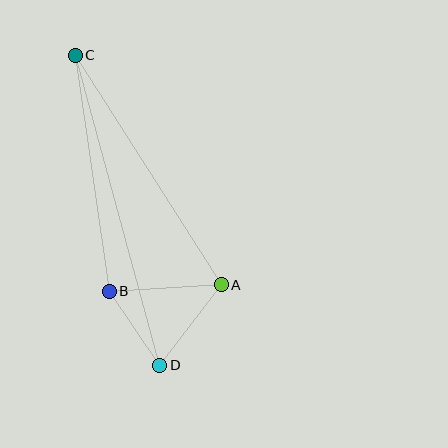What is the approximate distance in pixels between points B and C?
The distance between B and C is approximately 238 pixels.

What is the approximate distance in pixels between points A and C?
The distance between A and C is approximately 272 pixels.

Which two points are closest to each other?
Points B and D are closest to each other.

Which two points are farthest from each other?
Points C and D are farthest from each other.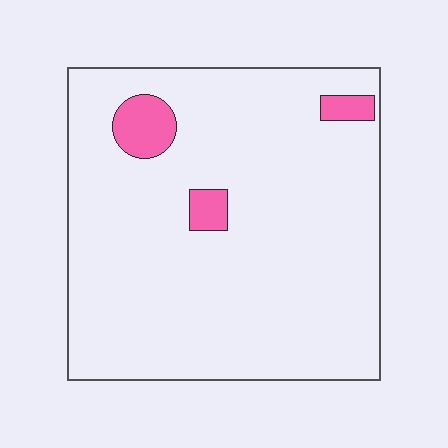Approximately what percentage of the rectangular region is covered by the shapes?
Approximately 5%.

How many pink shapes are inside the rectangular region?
3.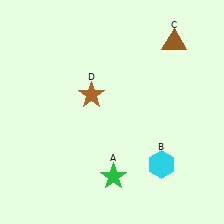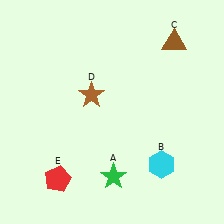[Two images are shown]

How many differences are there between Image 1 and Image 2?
There is 1 difference between the two images.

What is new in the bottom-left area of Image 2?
A red pentagon (E) was added in the bottom-left area of Image 2.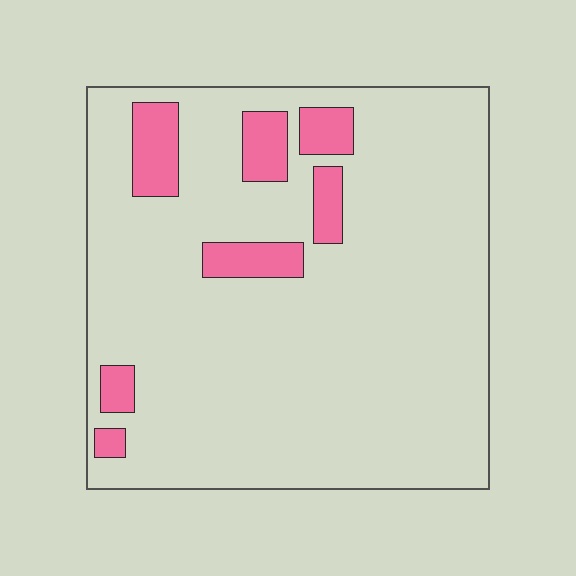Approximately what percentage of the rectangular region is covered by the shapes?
Approximately 10%.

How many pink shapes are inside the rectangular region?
7.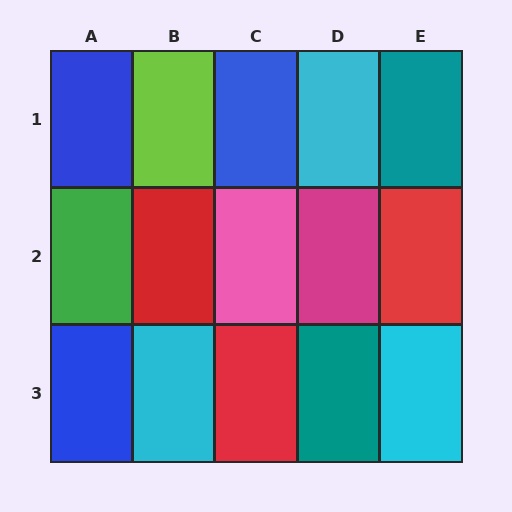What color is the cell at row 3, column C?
Red.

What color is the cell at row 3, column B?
Cyan.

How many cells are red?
3 cells are red.